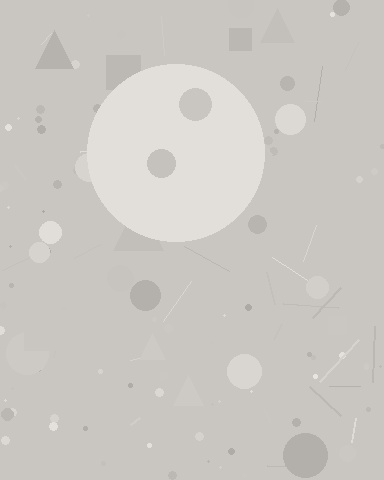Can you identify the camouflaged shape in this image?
The camouflaged shape is a circle.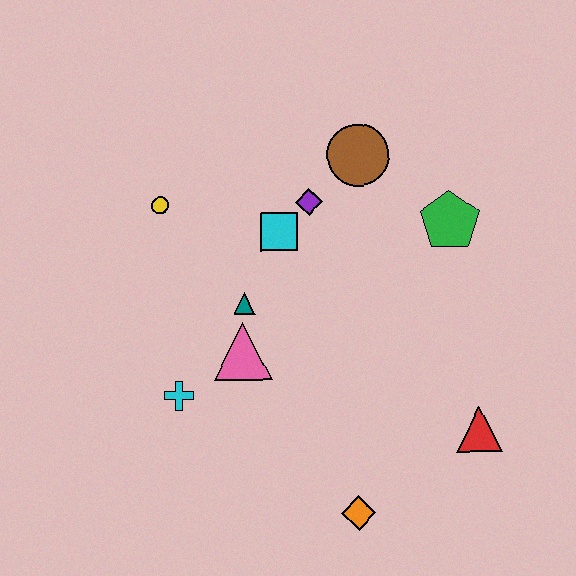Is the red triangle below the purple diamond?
Yes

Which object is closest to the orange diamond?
The red triangle is closest to the orange diamond.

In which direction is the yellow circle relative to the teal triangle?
The yellow circle is above the teal triangle.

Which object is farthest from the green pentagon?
The cyan cross is farthest from the green pentagon.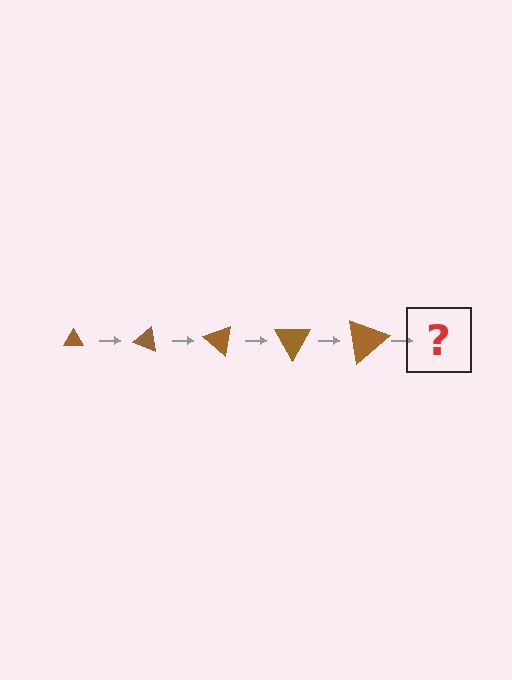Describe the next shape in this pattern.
It should be a triangle, larger than the previous one and rotated 100 degrees from the start.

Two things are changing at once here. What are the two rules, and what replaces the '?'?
The two rules are that the triangle grows larger each step and it rotates 20 degrees each step. The '?' should be a triangle, larger than the previous one and rotated 100 degrees from the start.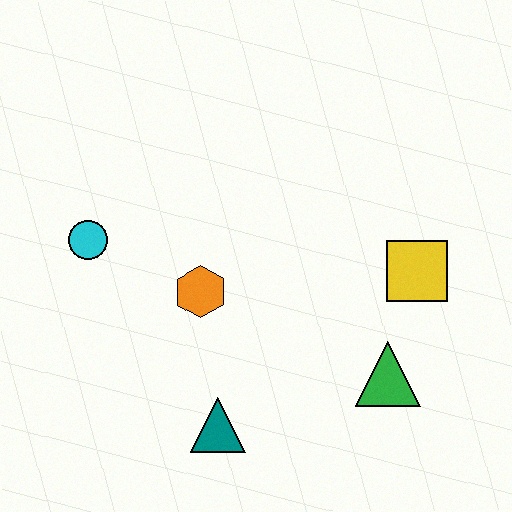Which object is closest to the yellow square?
The green triangle is closest to the yellow square.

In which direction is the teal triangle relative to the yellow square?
The teal triangle is to the left of the yellow square.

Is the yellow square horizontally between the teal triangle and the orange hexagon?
No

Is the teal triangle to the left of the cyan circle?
No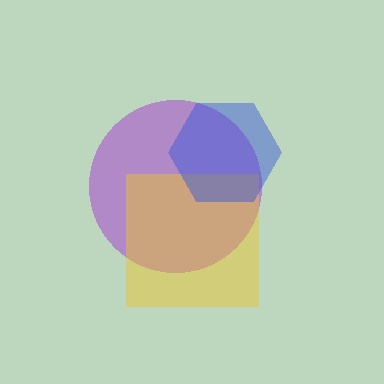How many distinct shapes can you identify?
There are 3 distinct shapes: a purple circle, a yellow square, a blue hexagon.